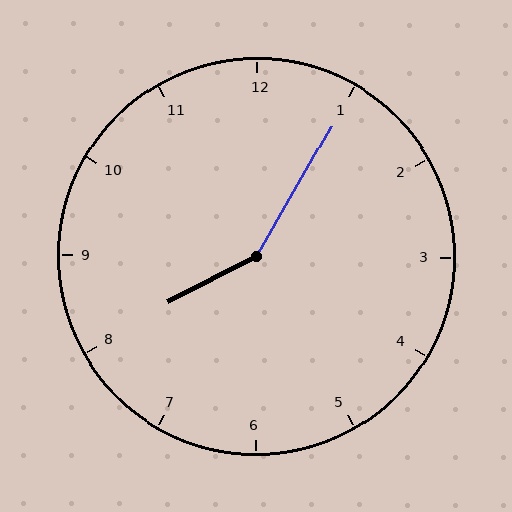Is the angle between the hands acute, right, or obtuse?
It is obtuse.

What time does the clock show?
8:05.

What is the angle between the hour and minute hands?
Approximately 148 degrees.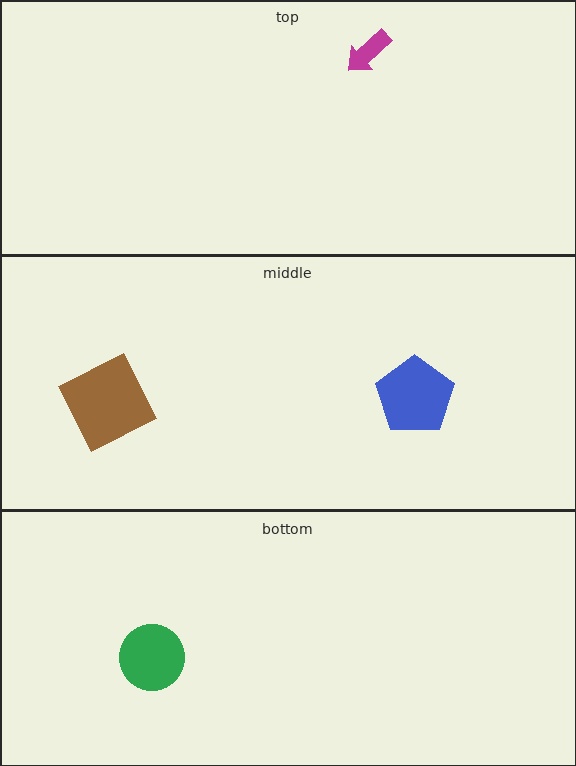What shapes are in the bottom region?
The green circle.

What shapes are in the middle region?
The blue pentagon, the brown square.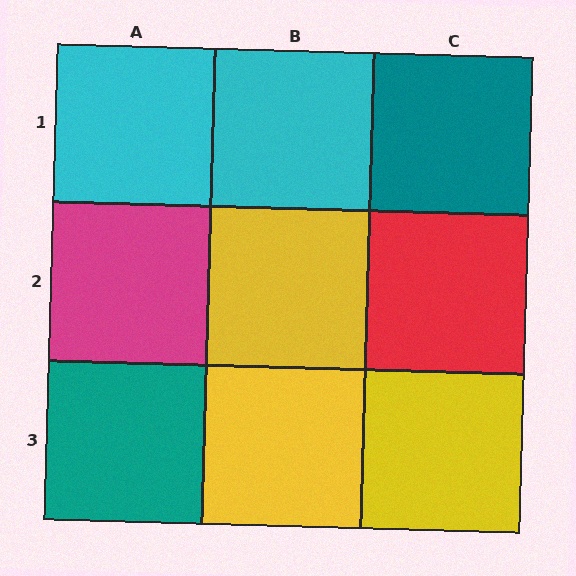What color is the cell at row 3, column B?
Yellow.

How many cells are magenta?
1 cell is magenta.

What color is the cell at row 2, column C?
Red.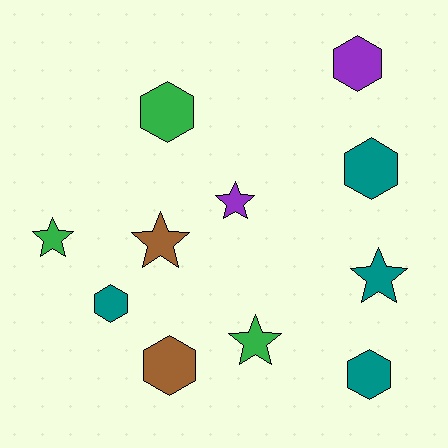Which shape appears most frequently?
Hexagon, with 6 objects.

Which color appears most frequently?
Teal, with 4 objects.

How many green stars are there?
There are 2 green stars.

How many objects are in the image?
There are 11 objects.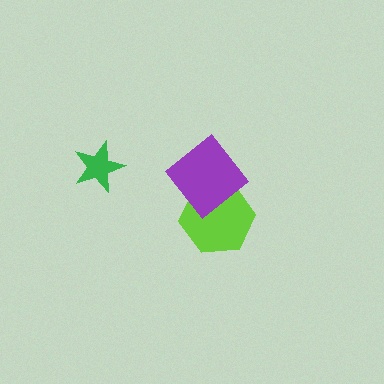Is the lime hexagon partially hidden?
Yes, it is partially covered by another shape.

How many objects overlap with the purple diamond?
1 object overlaps with the purple diamond.